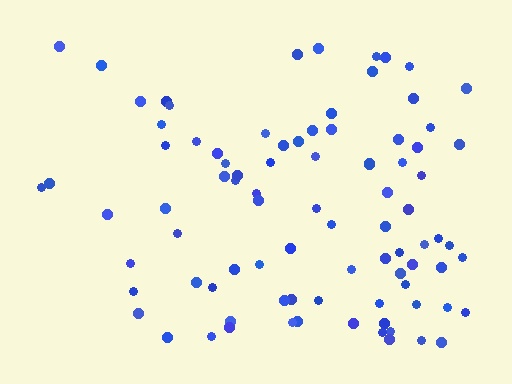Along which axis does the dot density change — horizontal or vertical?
Horizontal.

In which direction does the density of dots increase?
From left to right, with the right side densest.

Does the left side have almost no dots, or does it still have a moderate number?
Still a moderate number, just noticeably fewer than the right.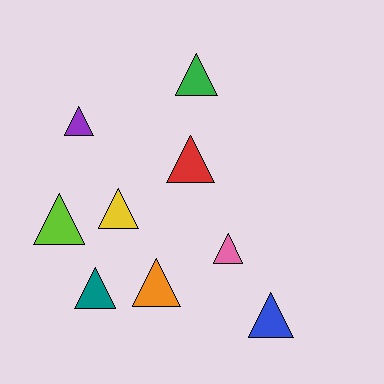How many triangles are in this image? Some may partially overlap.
There are 9 triangles.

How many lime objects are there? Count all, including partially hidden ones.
There is 1 lime object.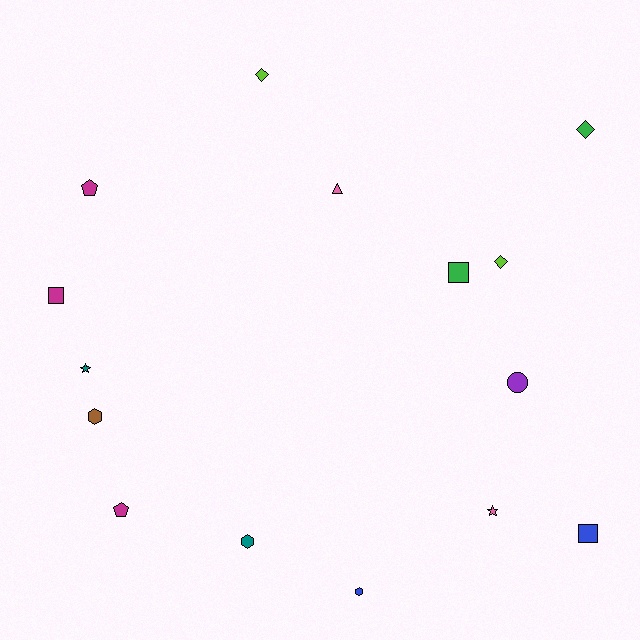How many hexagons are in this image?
There are 3 hexagons.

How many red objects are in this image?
There are no red objects.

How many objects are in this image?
There are 15 objects.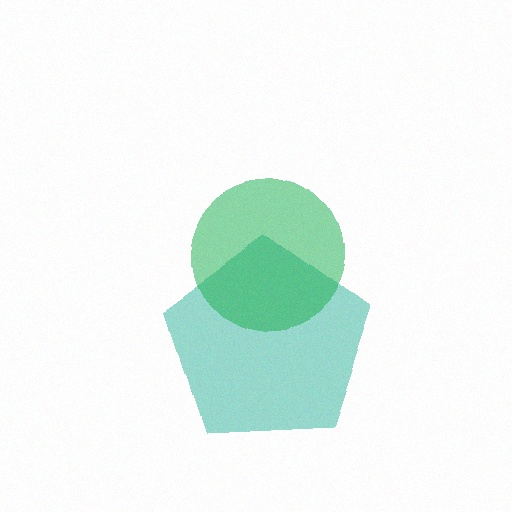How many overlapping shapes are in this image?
There are 2 overlapping shapes in the image.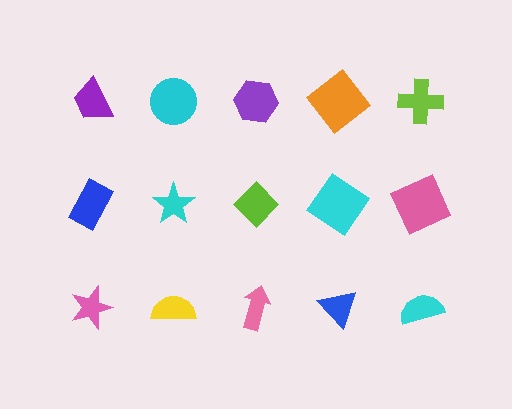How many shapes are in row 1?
5 shapes.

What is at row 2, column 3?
A lime diamond.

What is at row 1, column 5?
A lime cross.